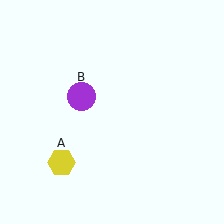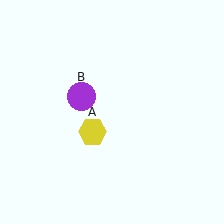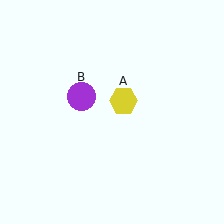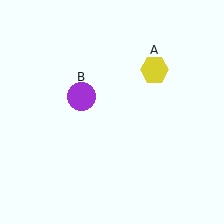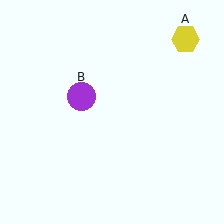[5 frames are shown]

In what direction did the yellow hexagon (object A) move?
The yellow hexagon (object A) moved up and to the right.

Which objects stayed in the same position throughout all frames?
Purple circle (object B) remained stationary.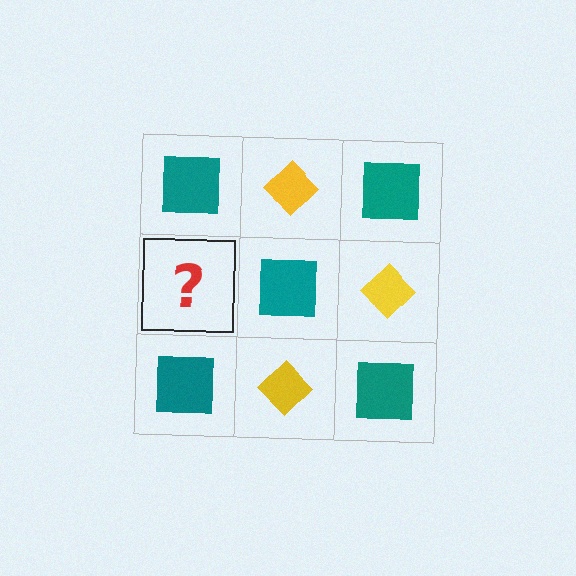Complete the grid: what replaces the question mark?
The question mark should be replaced with a yellow diamond.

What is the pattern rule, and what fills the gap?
The rule is that it alternates teal square and yellow diamond in a checkerboard pattern. The gap should be filled with a yellow diamond.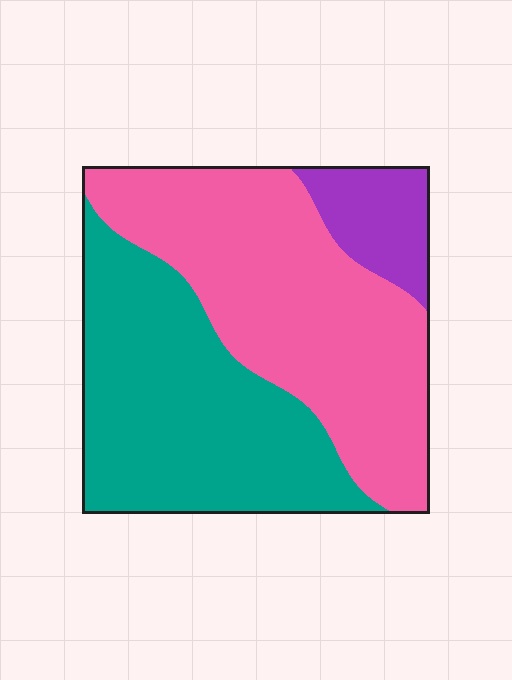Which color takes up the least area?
Purple, at roughly 10%.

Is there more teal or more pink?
Pink.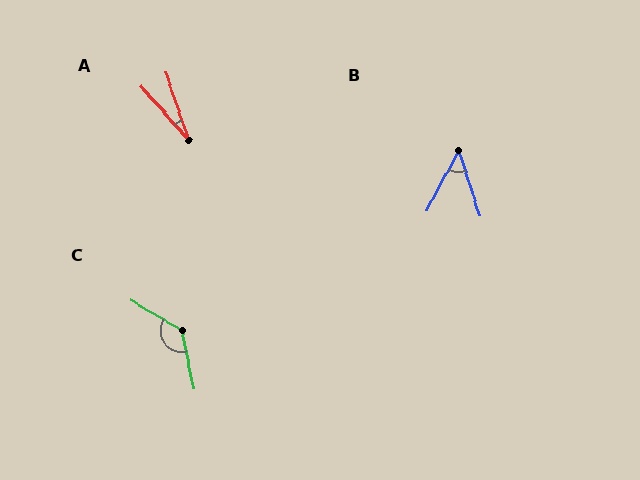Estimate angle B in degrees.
Approximately 46 degrees.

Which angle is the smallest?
A, at approximately 23 degrees.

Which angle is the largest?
C, at approximately 132 degrees.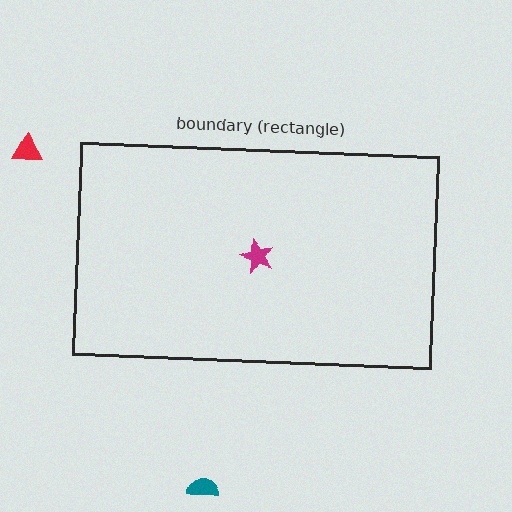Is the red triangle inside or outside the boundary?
Outside.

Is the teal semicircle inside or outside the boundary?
Outside.